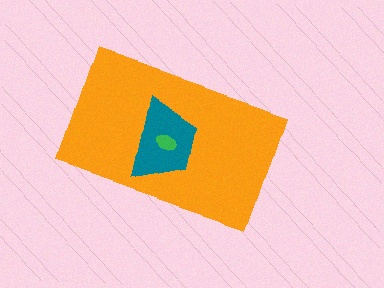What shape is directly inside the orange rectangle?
The teal trapezoid.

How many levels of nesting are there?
3.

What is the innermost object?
The green ellipse.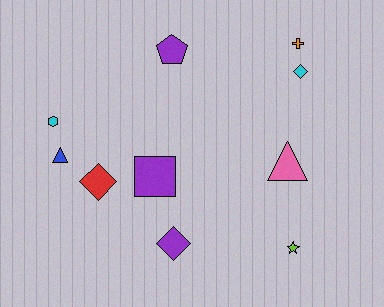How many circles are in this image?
There are no circles.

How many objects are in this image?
There are 10 objects.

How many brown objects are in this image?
There are no brown objects.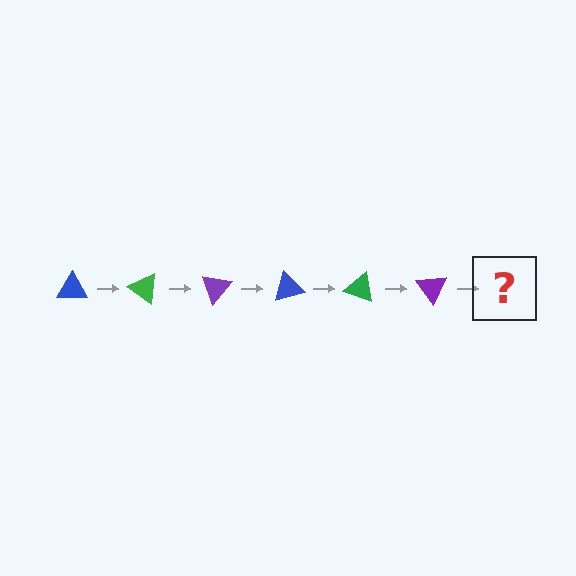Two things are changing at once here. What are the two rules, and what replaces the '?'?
The two rules are that it rotates 35 degrees each step and the color cycles through blue, green, and purple. The '?' should be a blue triangle, rotated 210 degrees from the start.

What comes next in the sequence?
The next element should be a blue triangle, rotated 210 degrees from the start.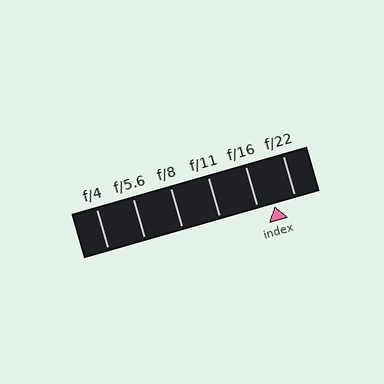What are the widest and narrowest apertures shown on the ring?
The widest aperture shown is f/4 and the narrowest is f/22.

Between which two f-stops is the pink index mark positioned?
The index mark is between f/16 and f/22.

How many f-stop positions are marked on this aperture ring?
There are 6 f-stop positions marked.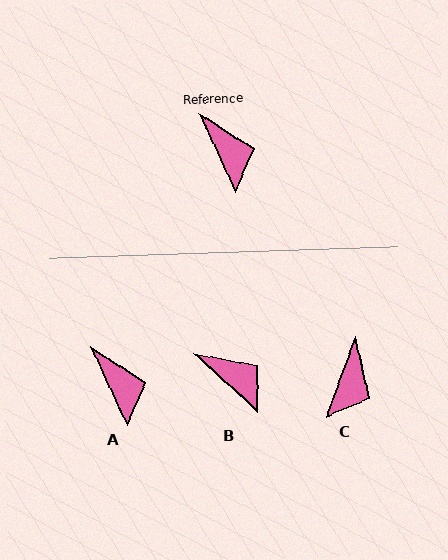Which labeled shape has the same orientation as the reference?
A.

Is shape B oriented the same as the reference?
No, it is off by about 23 degrees.